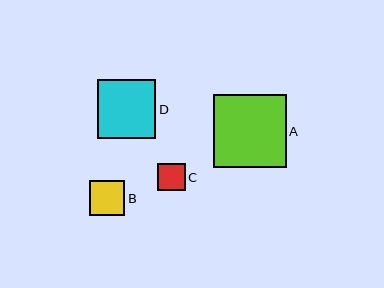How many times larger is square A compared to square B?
Square A is approximately 2.1 times the size of square B.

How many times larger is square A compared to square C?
Square A is approximately 2.6 times the size of square C.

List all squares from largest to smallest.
From largest to smallest: A, D, B, C.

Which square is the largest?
Square A is the largest with a size of approximately 73 pixels.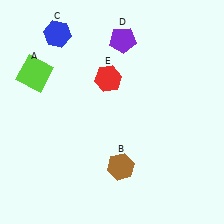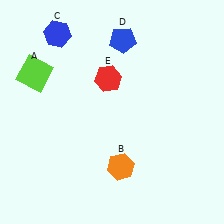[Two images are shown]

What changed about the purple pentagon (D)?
In Image 1, D is purple. In Image 2, it changed to blue.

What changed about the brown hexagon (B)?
In Image 1, B is brown. In Image 2, it changed to orange.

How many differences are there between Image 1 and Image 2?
There are 2 differences between the two images.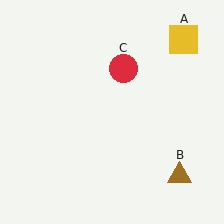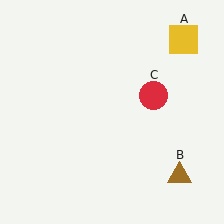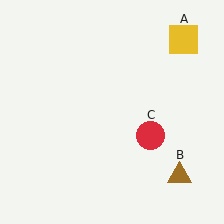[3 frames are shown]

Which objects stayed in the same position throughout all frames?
Yellow square (object A) and brown triangle (object B) remained stationary.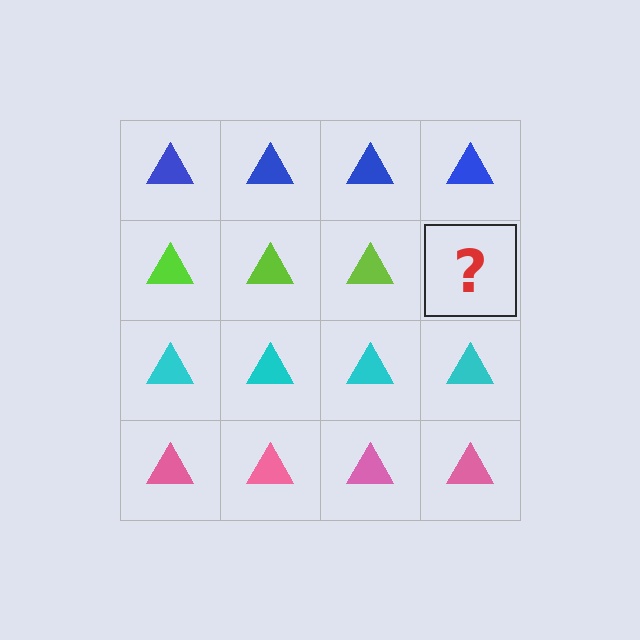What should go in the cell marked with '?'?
The missing cell should contain a lime triangle.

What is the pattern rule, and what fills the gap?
The rule is that each row has a consistent color. The gap should be filled with a lime triangle.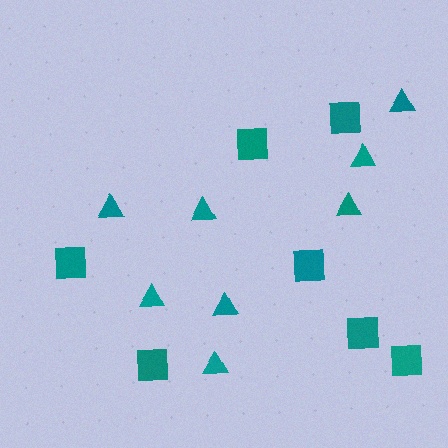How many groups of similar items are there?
There are 2 groups: one group of squares (7) and one group of triangles (8).